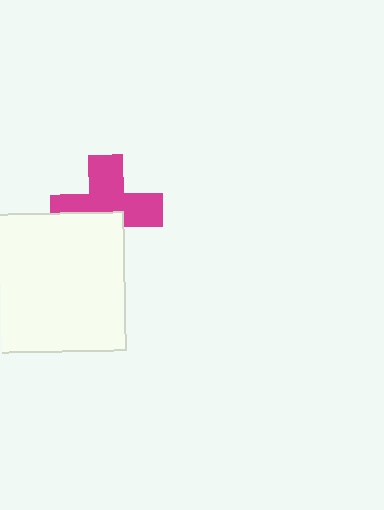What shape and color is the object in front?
The object in front is a white square.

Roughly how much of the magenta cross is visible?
About half of it is visible (roughly 60%).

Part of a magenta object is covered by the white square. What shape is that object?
It is a cross.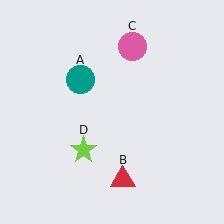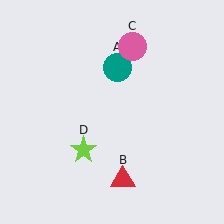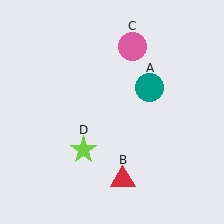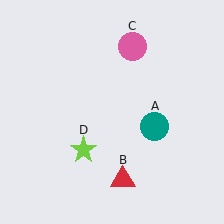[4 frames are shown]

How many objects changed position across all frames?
1 object changed position: teal circle (object A).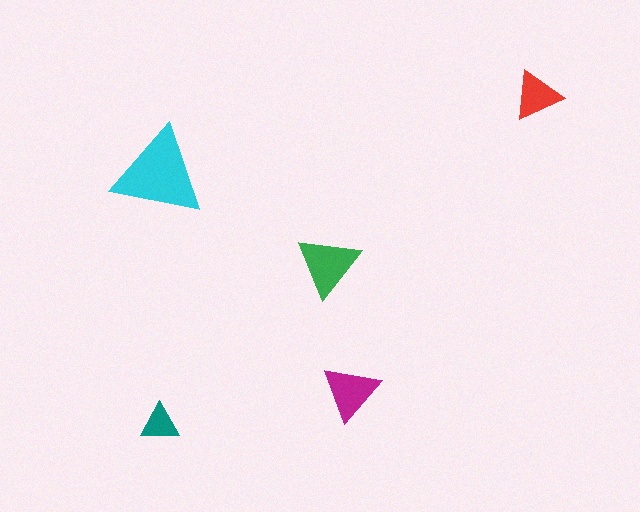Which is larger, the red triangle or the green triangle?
The green one.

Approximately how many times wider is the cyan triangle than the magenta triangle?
About 1.5 times wider.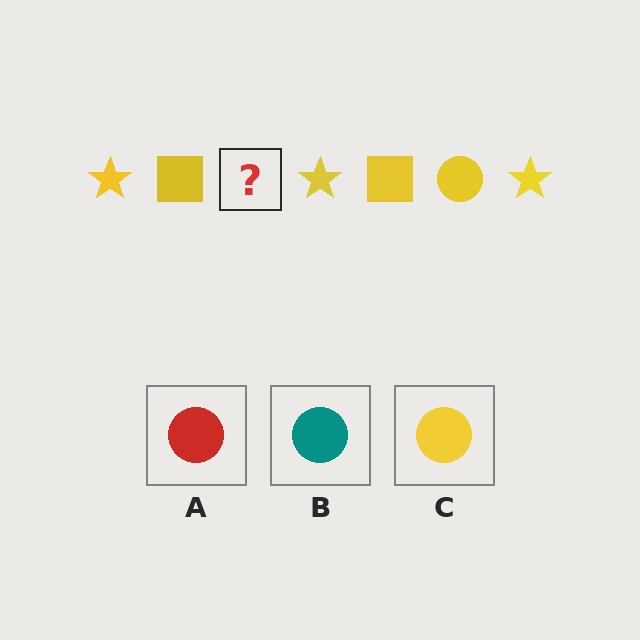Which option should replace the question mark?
Option C.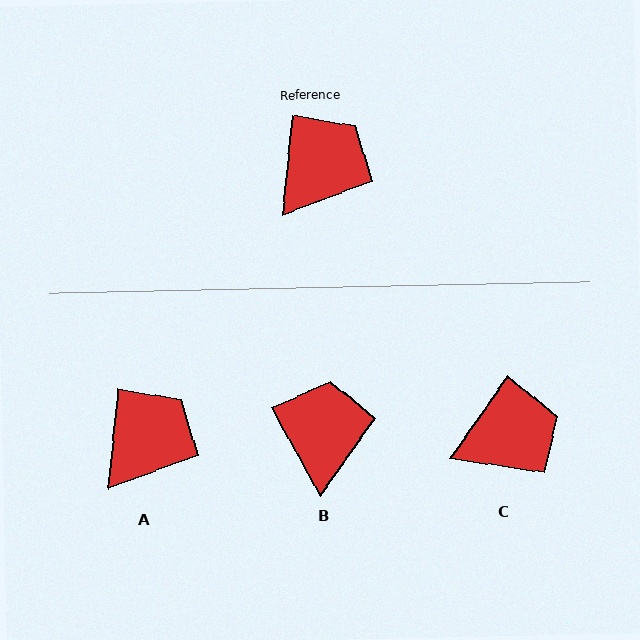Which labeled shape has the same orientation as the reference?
A.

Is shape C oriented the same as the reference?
No, it is off by about 30 degrees.